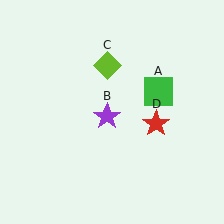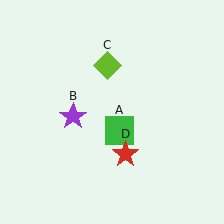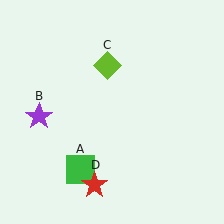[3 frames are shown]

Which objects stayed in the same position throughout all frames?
Lime diamond (object C) remained stationary.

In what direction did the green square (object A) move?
The green square (object A) moved down and to the left.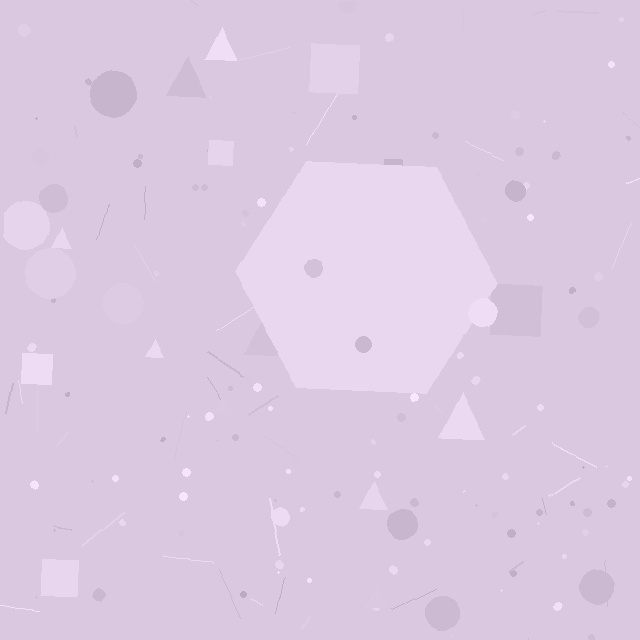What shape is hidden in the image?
A hexagon is hidden in the image.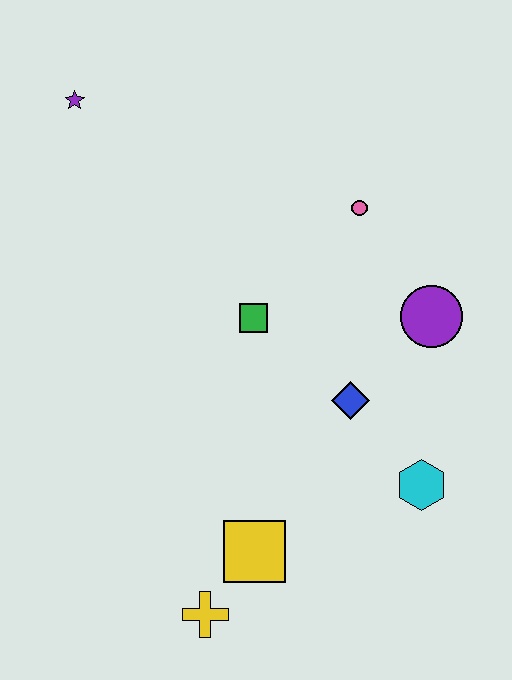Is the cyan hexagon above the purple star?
No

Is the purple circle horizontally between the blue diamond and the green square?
No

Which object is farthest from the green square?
The yellow cross is farthest from the green square.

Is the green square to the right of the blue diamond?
No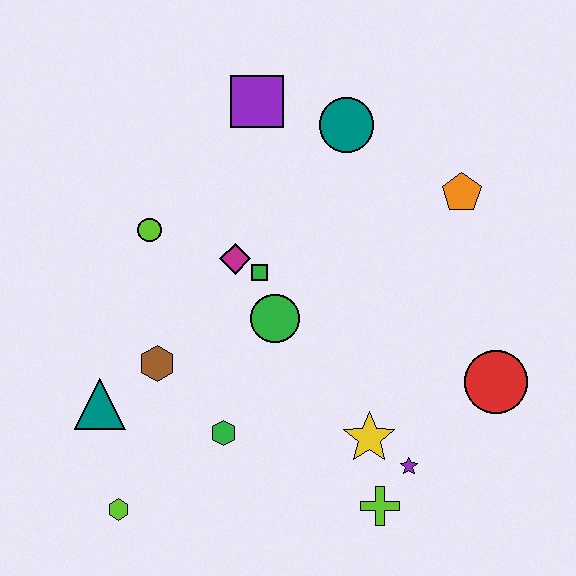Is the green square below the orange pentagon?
Yes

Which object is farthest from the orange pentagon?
The lime hexagon is farthest from the orange pentagon.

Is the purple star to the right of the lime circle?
Yes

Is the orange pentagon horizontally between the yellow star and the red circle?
Yes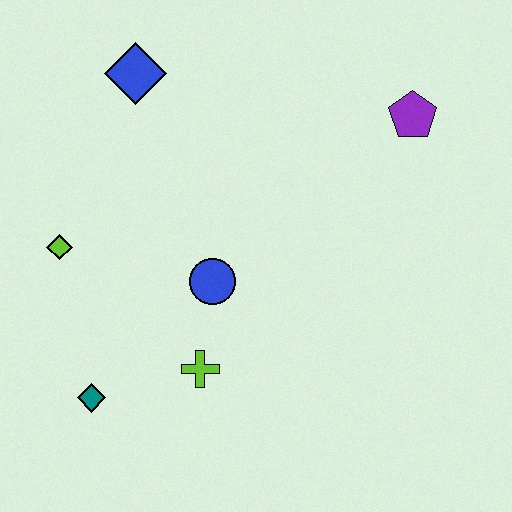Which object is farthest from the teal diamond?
The purple pentagon is farthest from the teal diamond.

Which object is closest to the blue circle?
The lime cross is closest to the blue circle.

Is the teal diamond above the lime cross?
No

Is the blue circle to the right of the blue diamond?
Yes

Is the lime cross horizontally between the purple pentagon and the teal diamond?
Yes